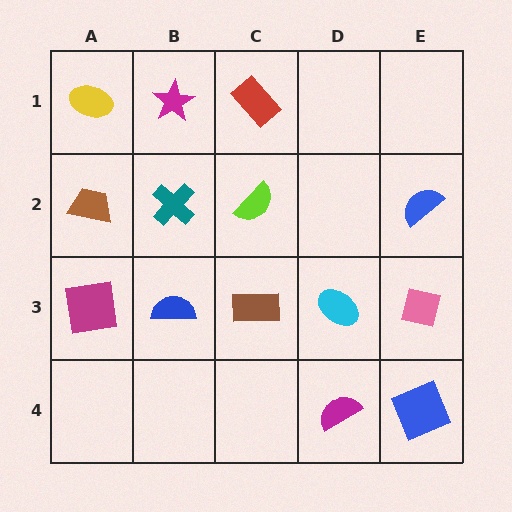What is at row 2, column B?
A teal cross.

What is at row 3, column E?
A pink square.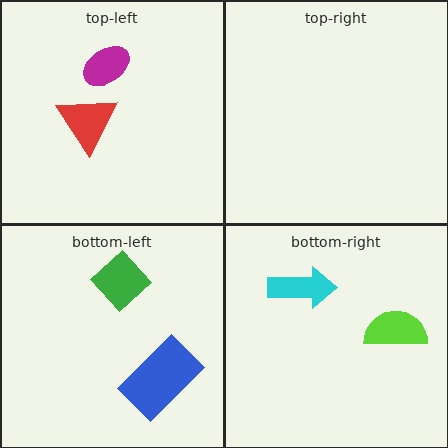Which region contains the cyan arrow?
The bottom-right region.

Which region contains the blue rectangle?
The bottom-left region.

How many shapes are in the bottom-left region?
2.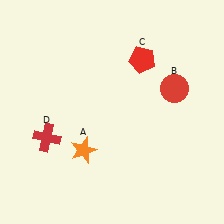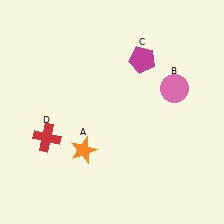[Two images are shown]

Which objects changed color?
B changed from red to pink. C changed from red to magenta.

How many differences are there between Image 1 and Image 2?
There are 2 differences between the two images.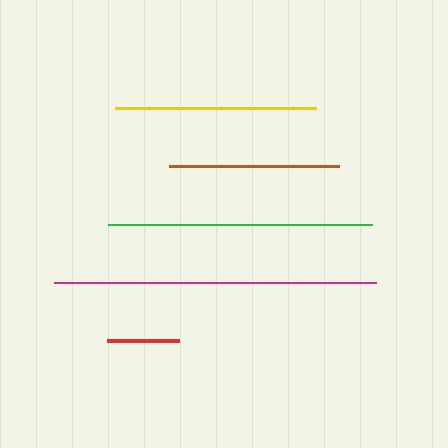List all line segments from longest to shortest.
From longest to shortest: magenta, green, yellow, brown, red.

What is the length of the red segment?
The red segment is approximately 71 pixels long.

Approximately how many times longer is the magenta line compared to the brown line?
The magenta line is approximately 1.9 times the length of the brown line.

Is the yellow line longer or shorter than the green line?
The green line is longer than the yellow line.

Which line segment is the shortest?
The red line is the shortest at approximately 71 pixels.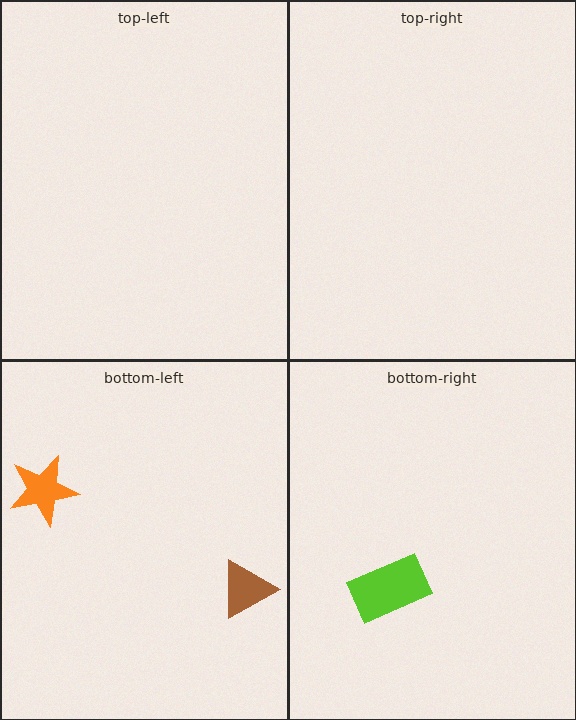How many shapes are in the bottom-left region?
2.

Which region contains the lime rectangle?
The bottom-right region.